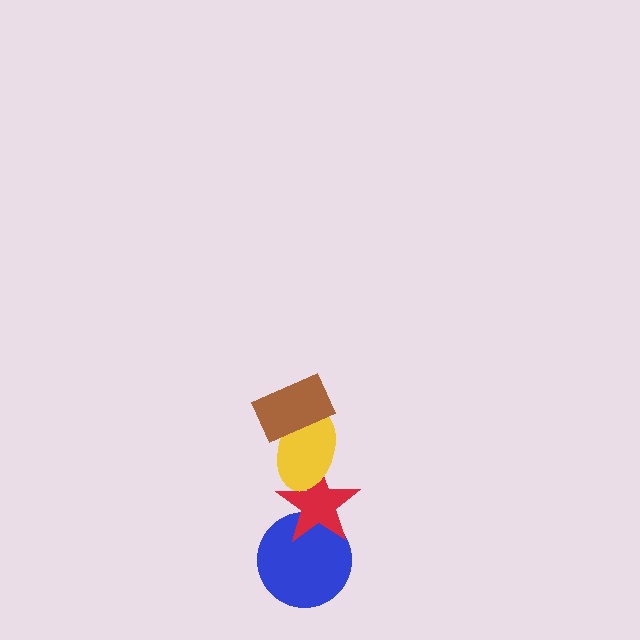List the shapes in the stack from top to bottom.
From top to bottom: the brown rectangle, the yellow ellipse, the red star, the blue circle.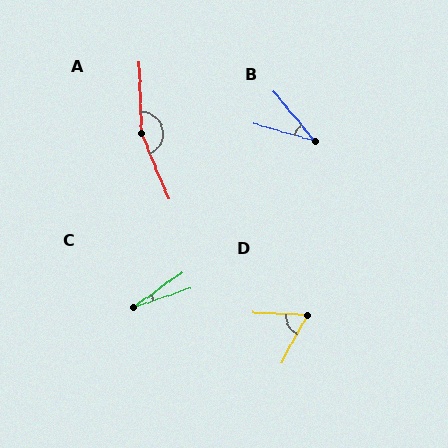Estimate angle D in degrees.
Approximately 64 degrees.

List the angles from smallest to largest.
C (17°), B (34°), D (64°), A (159°).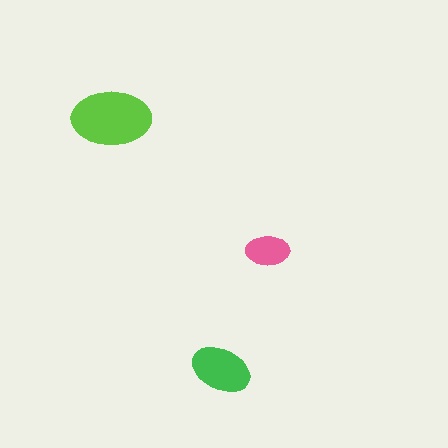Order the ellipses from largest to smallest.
the lime one, the green one, the pink one.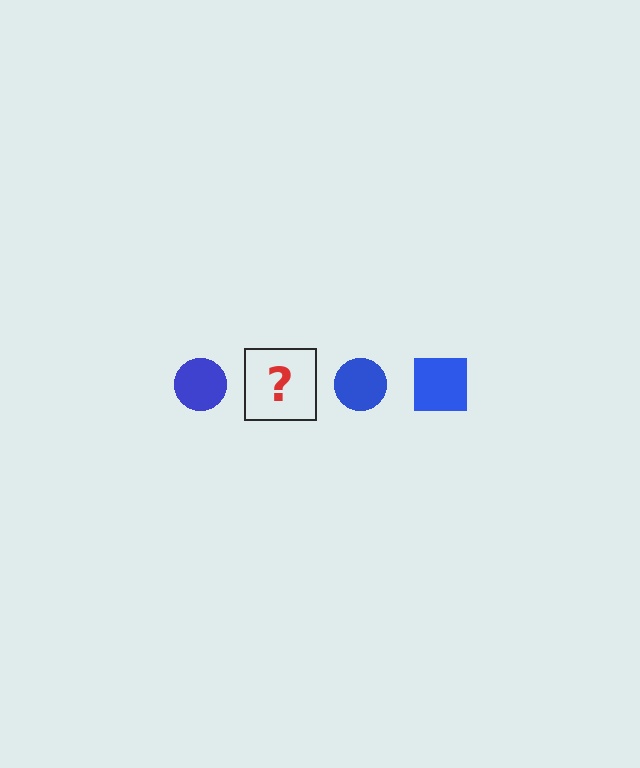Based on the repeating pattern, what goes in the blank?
The blank should be a blue square.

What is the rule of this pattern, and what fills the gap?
The rule is that the pattern cycles through circle, square shapes in blue. The gap should be filled with a blue square.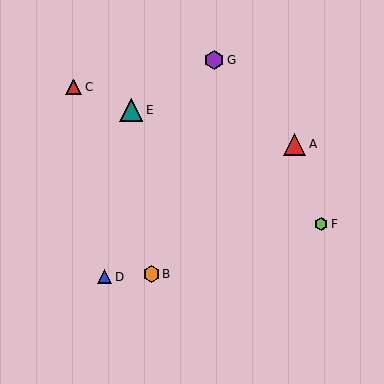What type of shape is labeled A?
Shape A is a red triangle.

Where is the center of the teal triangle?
The center of the teal triangle is at (131, 110).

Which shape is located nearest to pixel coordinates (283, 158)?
The red triangle (labeled A) at (294, 144) is nearest to that location.